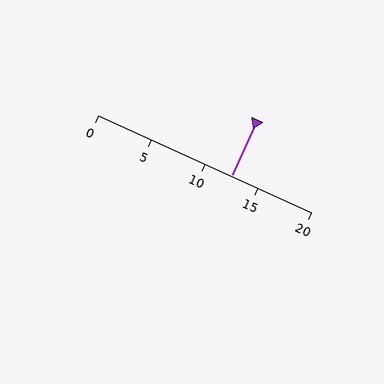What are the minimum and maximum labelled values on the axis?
The axis runs from 0 to 20.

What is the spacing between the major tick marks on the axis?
The major ticks are spaced 5 apart.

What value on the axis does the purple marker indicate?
The marker indicates approximately 12.5.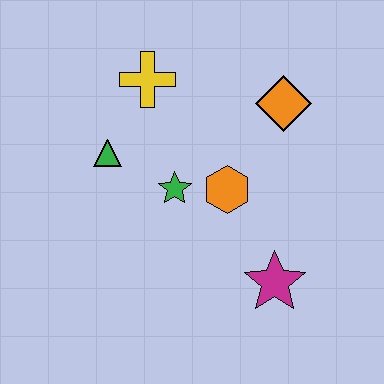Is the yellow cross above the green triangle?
Yes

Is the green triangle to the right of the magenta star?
No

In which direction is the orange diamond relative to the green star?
The orange diamond is to the right of the green star.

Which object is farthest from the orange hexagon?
The yellow cross is farthest from the orange hexagon.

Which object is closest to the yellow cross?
The green triangle is closest to the yellow cross.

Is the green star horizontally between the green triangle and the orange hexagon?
Yes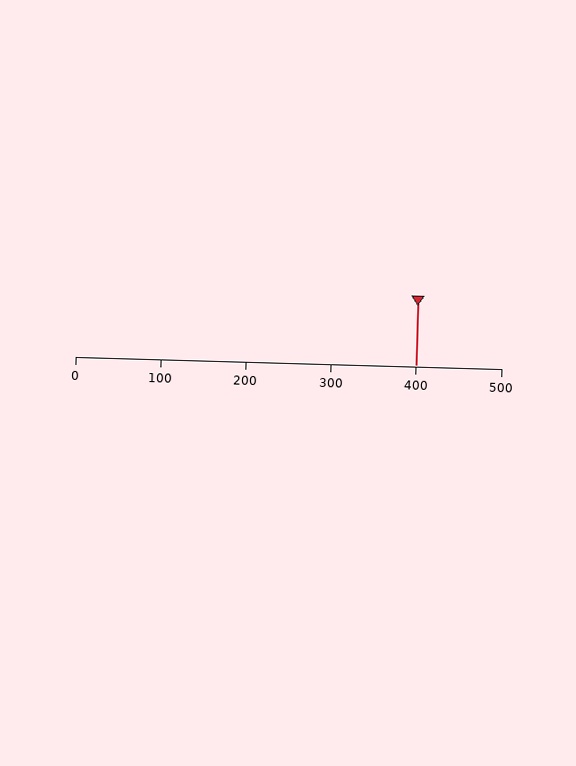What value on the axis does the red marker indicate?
The marker indicates approximately 400.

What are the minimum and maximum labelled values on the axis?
The axis runs from 0 to 500.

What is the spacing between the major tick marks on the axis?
The major ticks are spaced 100 apart.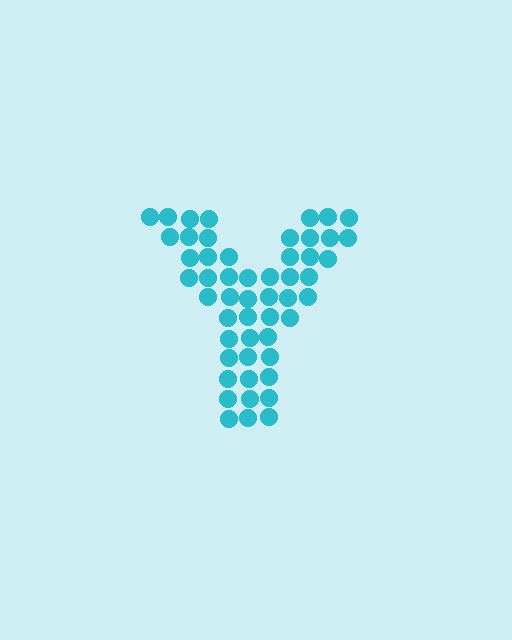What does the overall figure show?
The overall figure shows the letter Y.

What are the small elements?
The small elements are circles.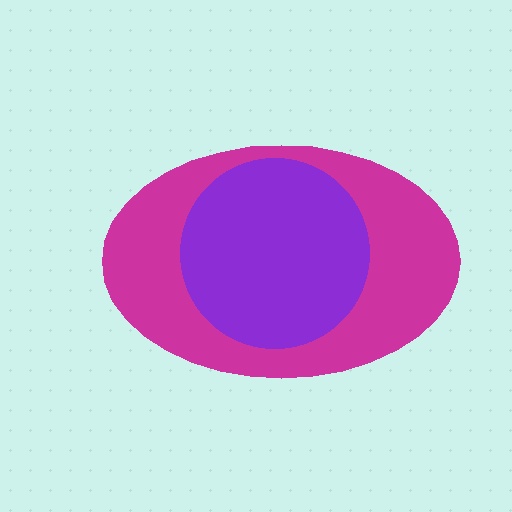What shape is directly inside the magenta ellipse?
The purple circle.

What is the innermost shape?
The purple circle.